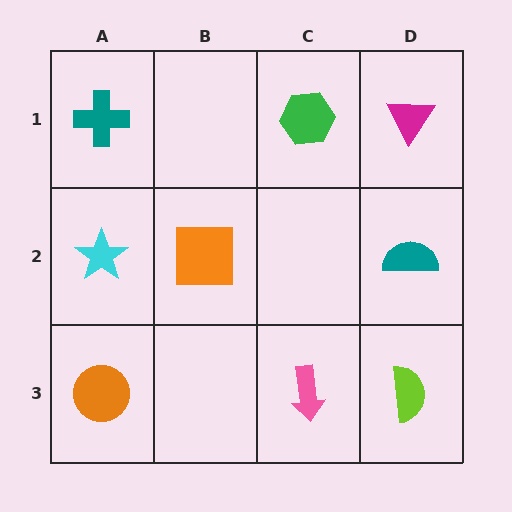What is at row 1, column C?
A green hexagon.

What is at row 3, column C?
A pink arrow.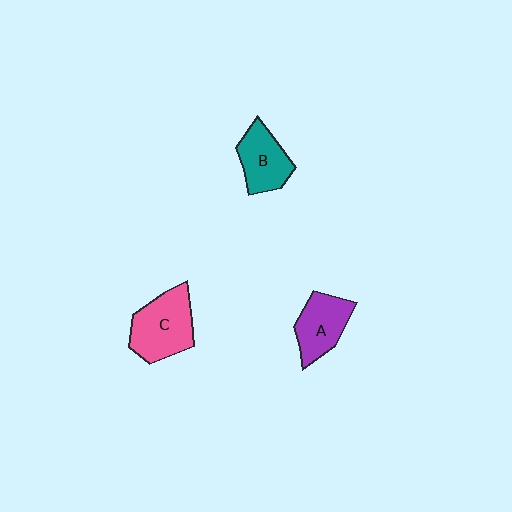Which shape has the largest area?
Shape C (pink).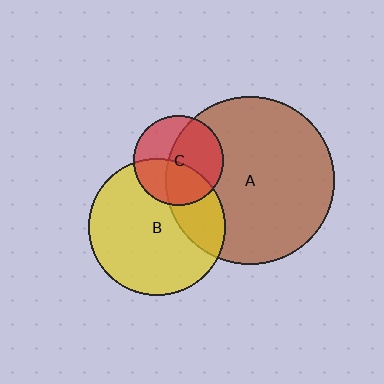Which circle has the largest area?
Circle A (brown).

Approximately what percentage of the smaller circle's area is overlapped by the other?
Approximately 40%.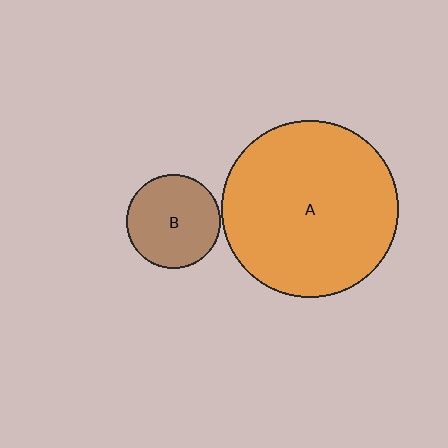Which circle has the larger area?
Circle A (orange).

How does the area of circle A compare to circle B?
Approximately 3.5 times.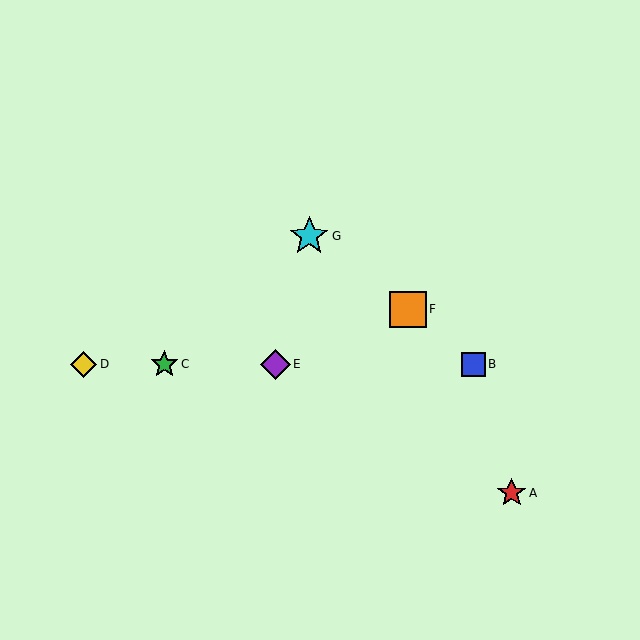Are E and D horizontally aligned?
Yes, both are at y≈364.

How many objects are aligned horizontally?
4 objects (B, C, D, E) are aligned horizontally.